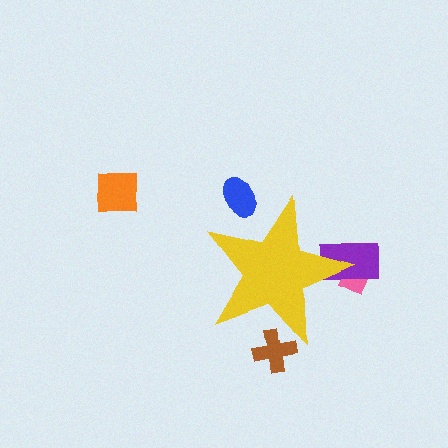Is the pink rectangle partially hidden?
Yes, the pink rectangle is partially hidden behind the yellow star.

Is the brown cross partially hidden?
Yes, the brown cross is partially hidden behind the yellow star.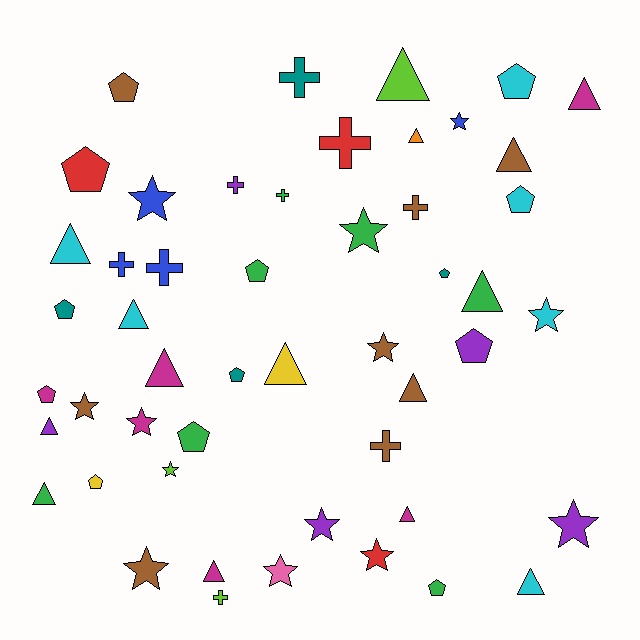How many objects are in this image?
There are 50 objects.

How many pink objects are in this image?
There is 1 pink object.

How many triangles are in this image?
There are 15 triangles.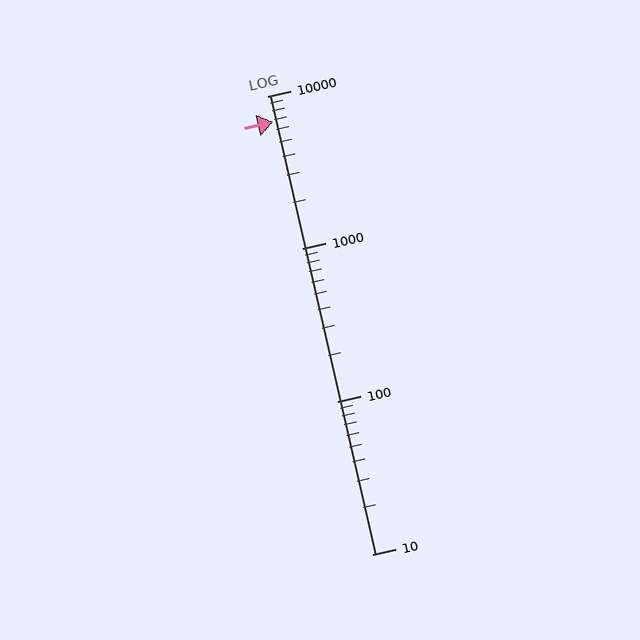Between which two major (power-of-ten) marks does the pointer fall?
The pointer is between 1000 and 10000.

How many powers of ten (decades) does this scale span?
The scale spans 3 decades, from 10 to 10000.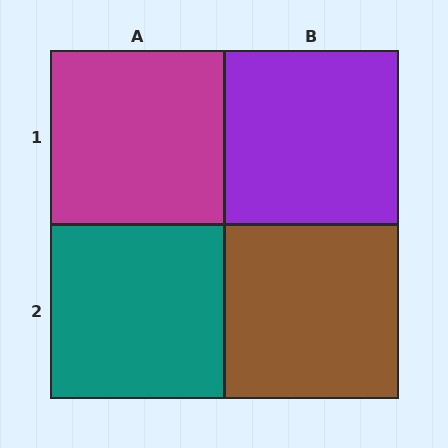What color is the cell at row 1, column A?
Magenta.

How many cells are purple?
1 cell is purple.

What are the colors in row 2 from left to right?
Teal, brown.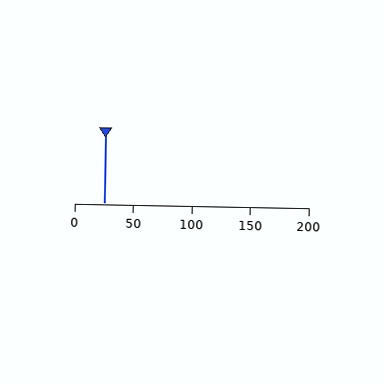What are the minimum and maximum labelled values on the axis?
The axis runs from 0 to 200.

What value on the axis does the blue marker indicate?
The marker indicates approximately 25.